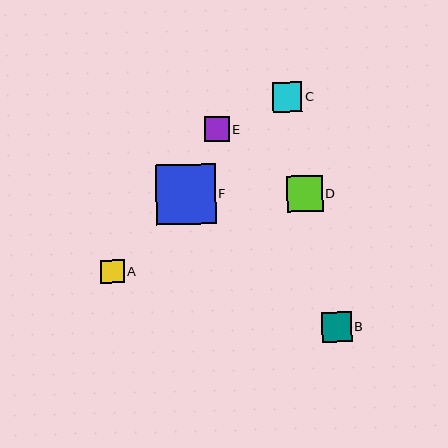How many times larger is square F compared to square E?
Square F is approximately 2.4 times the size of square E.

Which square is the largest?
Square F is the largest with a size of approximately 60 pixels.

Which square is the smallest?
Square A is the smallest with a size of approximately 24 pixels.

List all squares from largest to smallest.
From largest to smallest: F, D, B, C, E, A.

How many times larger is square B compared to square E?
Square B is approximately 1.2 times the size of square E.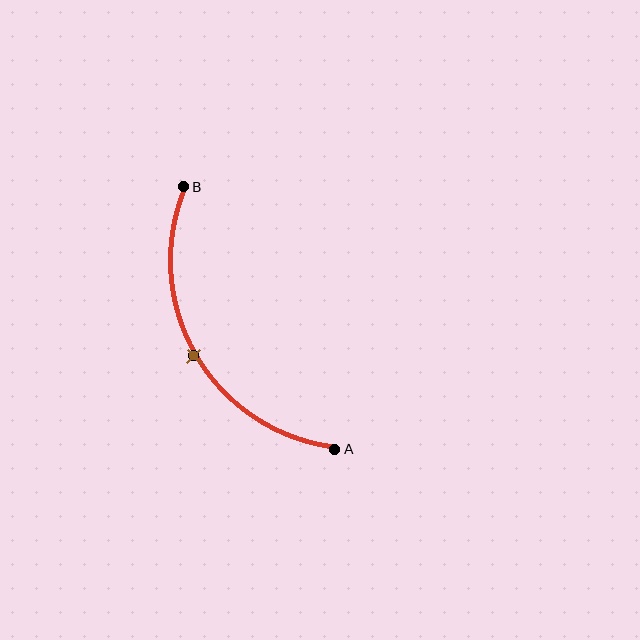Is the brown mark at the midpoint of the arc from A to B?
Yes. The brown mark lies on the arc at equal arc-length from both A and B — it is the arc midpoint.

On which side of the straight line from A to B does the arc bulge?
The arc bulges to the left of the straight line connecting A and B.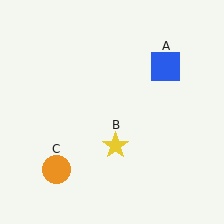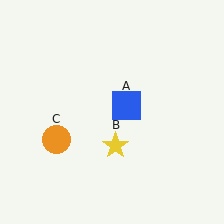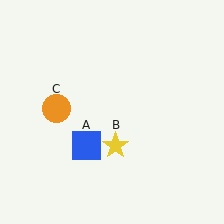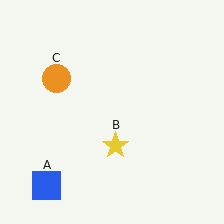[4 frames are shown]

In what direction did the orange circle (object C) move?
The orange circle (object C) moved up.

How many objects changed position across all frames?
2 objects changed position: blue square (object A), orange circle (object C).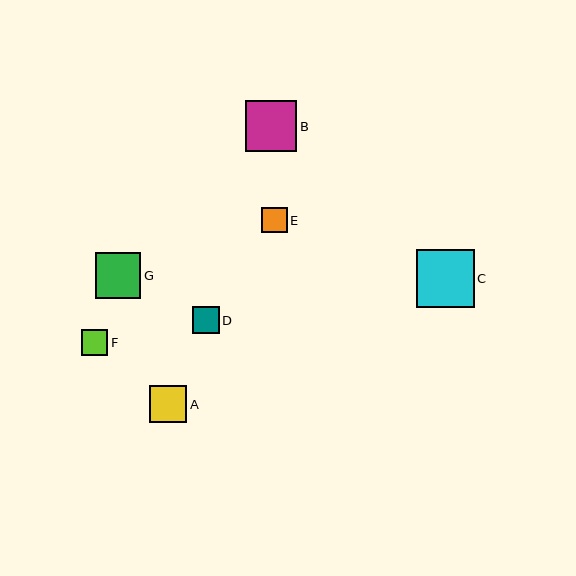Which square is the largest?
Square C is the largest with a size of approximately 57 pixels.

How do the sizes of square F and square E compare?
Square F and square E are approximately the same size.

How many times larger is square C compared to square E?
Square C is approximately 2.3 times the size of square E.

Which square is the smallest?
Square E is the smallest with a size of approximately 25 pixels.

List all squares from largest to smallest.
From largest to smallest: C, B, G, A, D, F, E.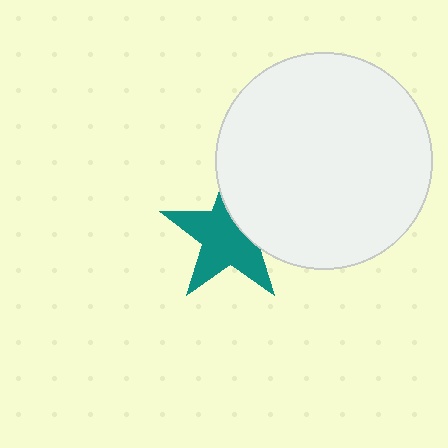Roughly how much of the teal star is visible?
Most of it is visible (roughly 67%).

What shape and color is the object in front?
The object in front is a white circle.